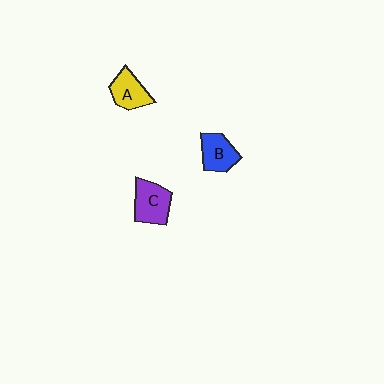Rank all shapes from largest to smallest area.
From largest to smallest: C (purple), B (blue), A (yellow).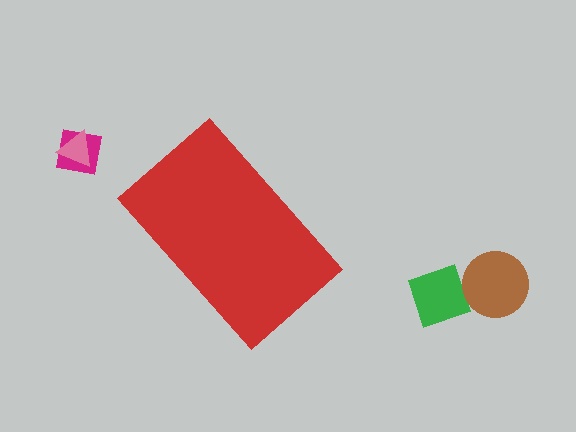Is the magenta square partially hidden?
No, the magenta square is fully visible.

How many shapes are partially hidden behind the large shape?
0 shapes are partially hidden.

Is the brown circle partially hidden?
No, the brown circle is fully visible.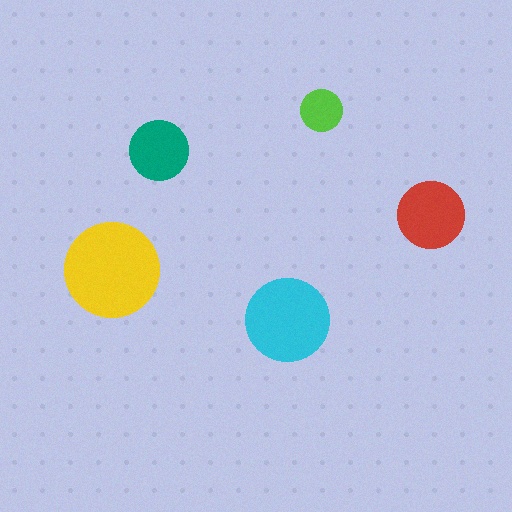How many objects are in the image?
There are 5 objects in the image.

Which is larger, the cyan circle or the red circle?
The cyan one.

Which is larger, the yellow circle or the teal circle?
The yellow one.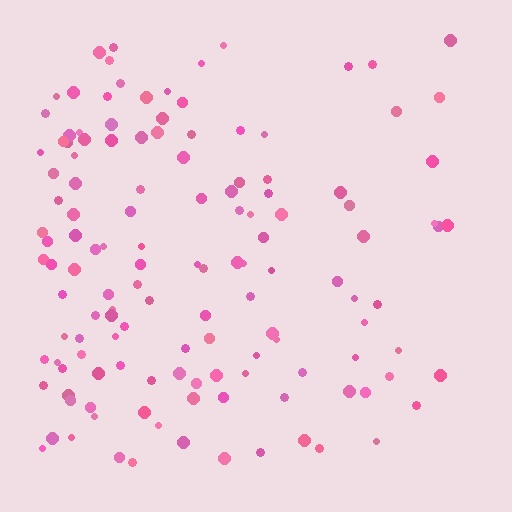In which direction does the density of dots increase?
From right to left, with the left side densest.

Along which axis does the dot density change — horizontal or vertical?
Horizontal.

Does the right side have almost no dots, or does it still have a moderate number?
Still a moderate number, just noticeably fewer than the left.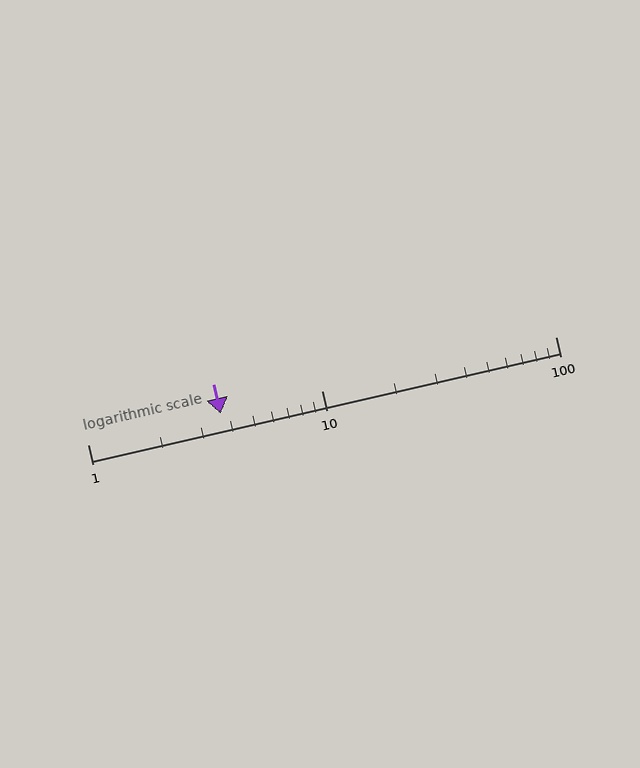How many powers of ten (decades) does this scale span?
The scale spans 2 decades, from 1 to 100.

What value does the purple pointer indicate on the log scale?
The pointer indicates approximately 3.7.